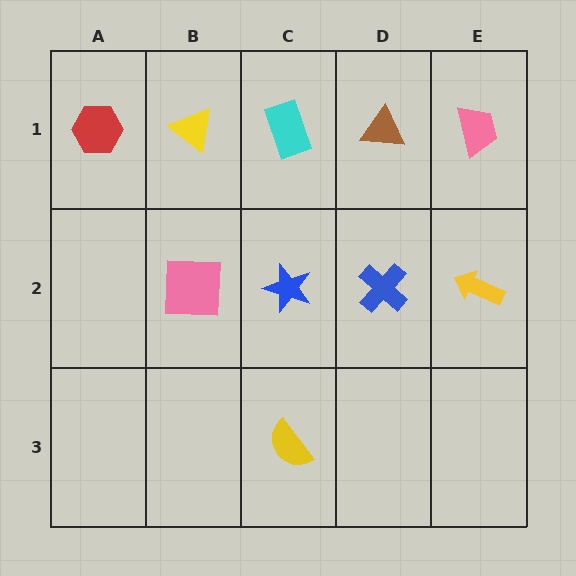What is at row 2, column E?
A yellow arrow.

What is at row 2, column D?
A blue cross.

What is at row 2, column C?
A blue star.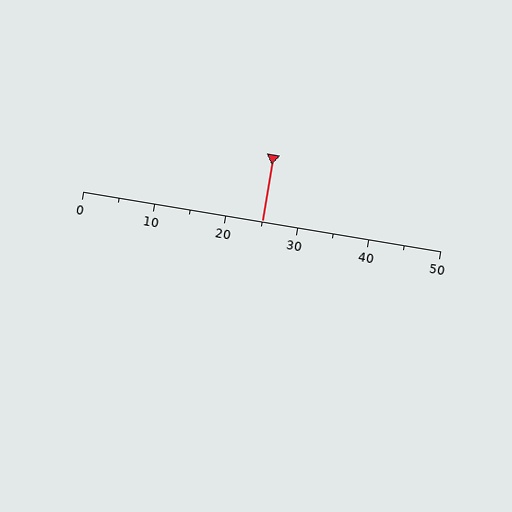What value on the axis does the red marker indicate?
The marker indicates approximately 25.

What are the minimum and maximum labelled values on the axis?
The axis runs from 0 to 50.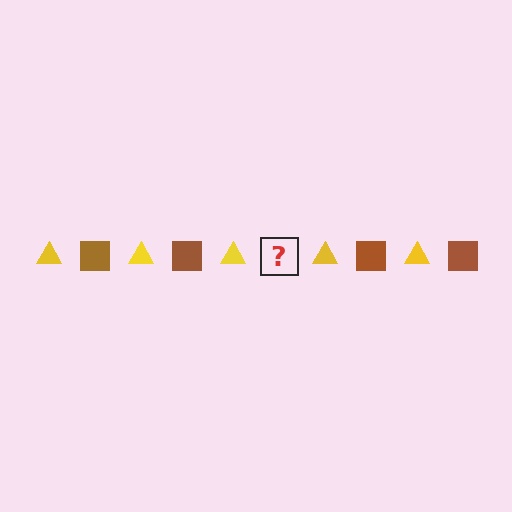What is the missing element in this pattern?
The missing element is a brown square.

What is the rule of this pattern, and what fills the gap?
The rule is that the pattern alternates between yellow triangle and brown square. The gap should be filled with a brown square.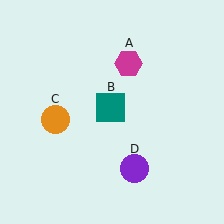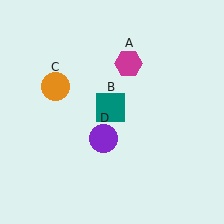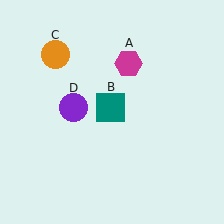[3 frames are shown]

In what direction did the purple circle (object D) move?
The purple circle (object D) moved up and to the left.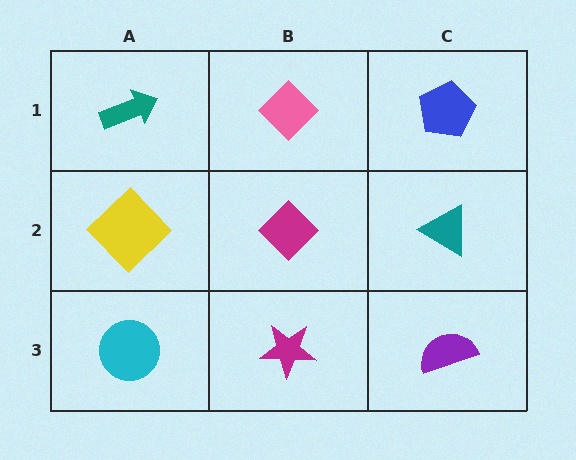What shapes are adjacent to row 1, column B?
A magenta diamond (row 2, column B), a teal arrow (row 1, column A), a blue pentagon (row 1, column C).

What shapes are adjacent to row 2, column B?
A pink diamond (row 1, column B), a magenta star (row 3, column B), a yellow diamond (row 2, column A), a teal triangle (row 2, column C).